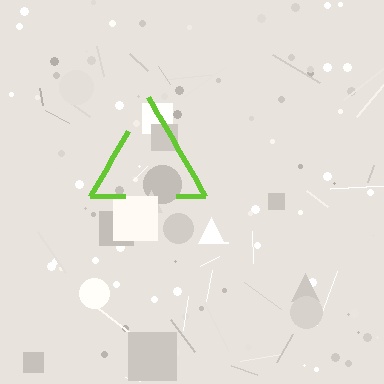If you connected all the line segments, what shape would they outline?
They would outline a triangle.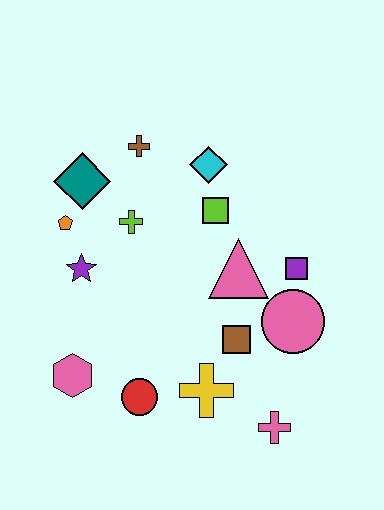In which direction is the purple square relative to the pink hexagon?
The purple square is to the right of the pink hexagon.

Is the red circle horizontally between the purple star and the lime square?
Yes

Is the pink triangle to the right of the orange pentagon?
Yes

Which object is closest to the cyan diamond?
The lime square is closest to the cyan diamond.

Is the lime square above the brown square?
Yes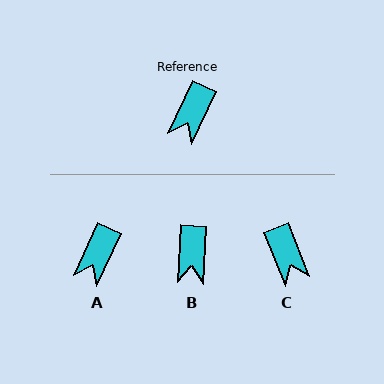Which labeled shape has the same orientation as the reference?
A.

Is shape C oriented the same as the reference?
No, it is off by about 46 degrees.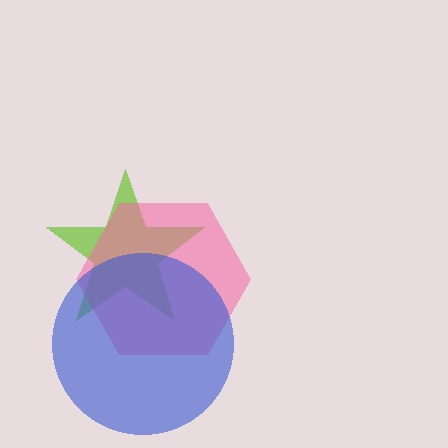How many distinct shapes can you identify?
There are 3 distinct shapes: a lime star, a pink hexagon, a blue circle.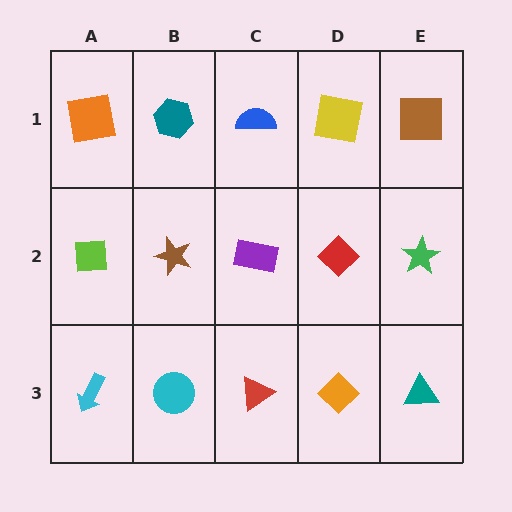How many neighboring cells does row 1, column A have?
2.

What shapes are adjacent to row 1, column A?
A lime square (row 2, column A), a teal hexagon (row 1, column B).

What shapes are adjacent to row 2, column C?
A blue semicircle (row 1, column C), a red triangle (row 3, column C), a brown star (row 2, column B), a red diamond (row 2, column D).